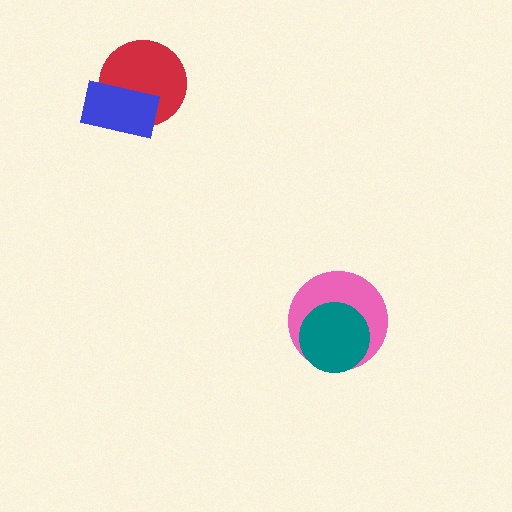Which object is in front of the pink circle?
The teal circle is in front of the pink circle.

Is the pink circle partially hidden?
Yes, it is partially covered by another shape.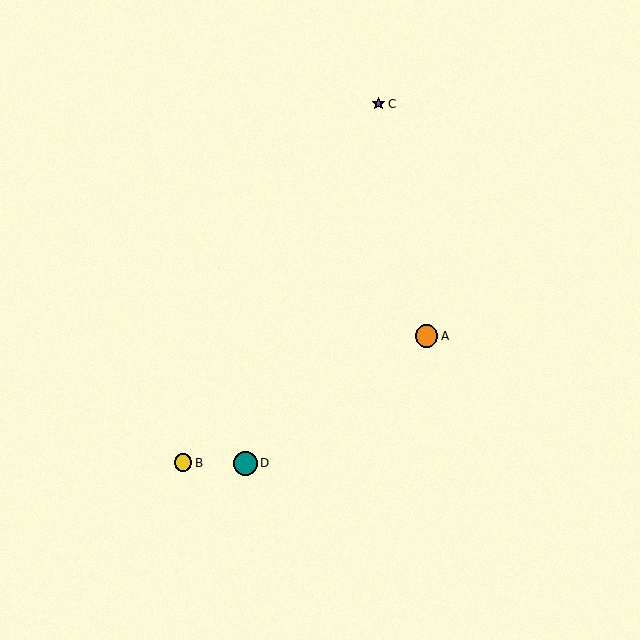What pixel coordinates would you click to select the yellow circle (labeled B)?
Click at (183, 463) to select the yellow circle B.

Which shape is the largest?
The teal circle (labeled D) is the largest.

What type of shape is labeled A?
Shape A is an orange circle.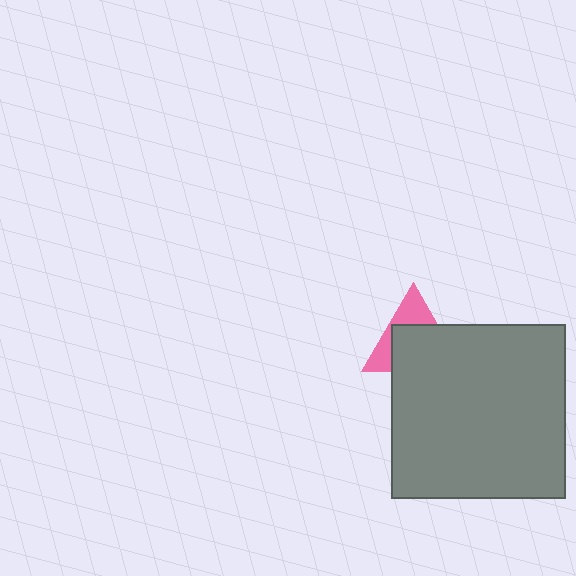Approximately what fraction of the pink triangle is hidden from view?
Roughly 61% of the pink triangle is hidden behind the gray square.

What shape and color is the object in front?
The object in front is a gray square.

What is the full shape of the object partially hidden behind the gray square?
The partially hidden object is a pink triangle.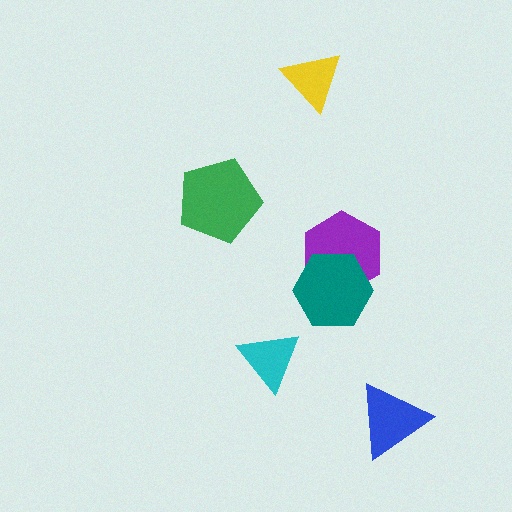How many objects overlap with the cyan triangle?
0 objects overlap with the cyan triangle.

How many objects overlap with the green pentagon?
0 objects overlap with the green pentagon.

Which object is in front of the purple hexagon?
The teal hexagon is in front of the purple hexagon.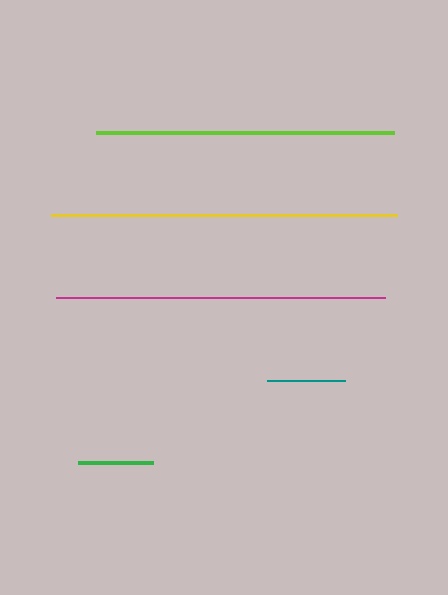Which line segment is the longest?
The yellow line is the longest at approximately 346 pixels.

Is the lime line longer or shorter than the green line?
The lime line is longer than the green line.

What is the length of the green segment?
The green segment is approximately 76 pixels long.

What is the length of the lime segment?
The lime segment is approximately 299 pixels long.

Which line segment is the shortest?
The green line is the shortest at approximately 76 pixels.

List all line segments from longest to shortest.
From longest to shortest: yellow, magenta, lime, teal, green.